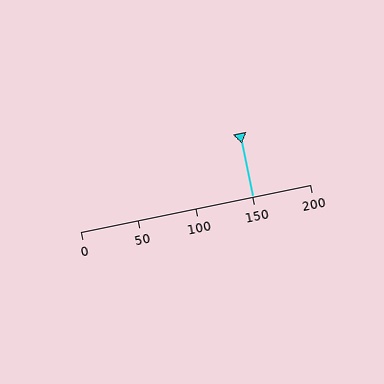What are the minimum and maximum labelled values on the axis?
The axis runs from 0 to 200.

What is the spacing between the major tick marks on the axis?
The major ticks are spaced 50 apart.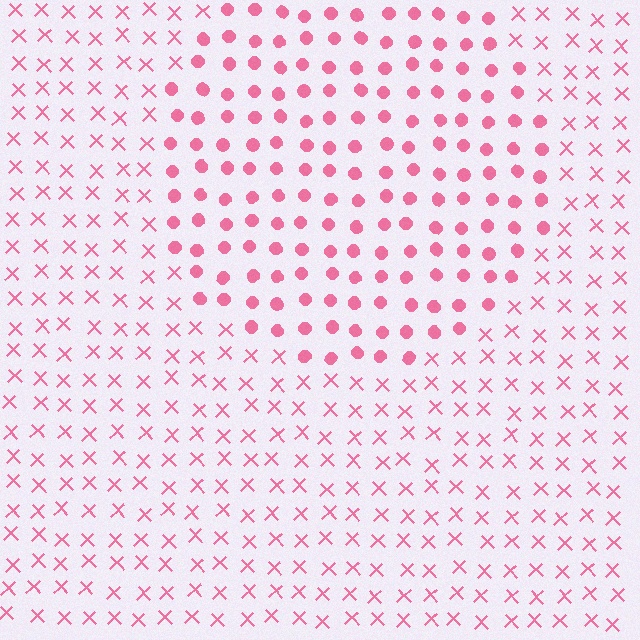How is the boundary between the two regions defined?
The boundary is defined by a change in element shape: circles inside vs. X marks outside. All elements share the same color and spacing.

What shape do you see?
I see a circle.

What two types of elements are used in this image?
The image uses circles inside the circle region and X marks outside it.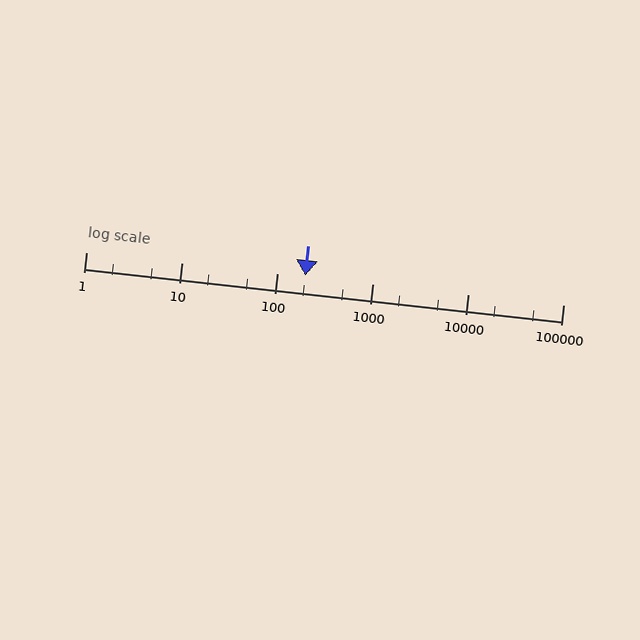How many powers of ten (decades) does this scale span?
The scale spans 5 decades, from 1 to 100000.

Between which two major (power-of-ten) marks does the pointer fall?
The pointer is between 100 and 1000.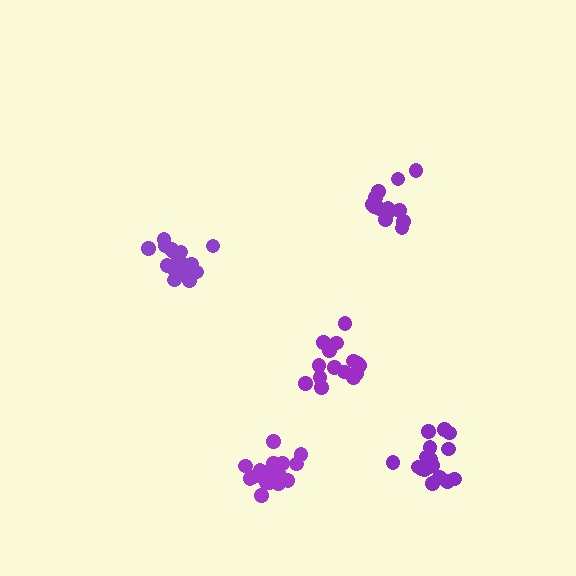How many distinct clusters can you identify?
There are 5 distinct clusters.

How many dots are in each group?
Group 1: 17 dots, Group 2: 15 dots, Group 3: 17 dots, Group 4: 20 dots, Group 5: 15 dots (84 total).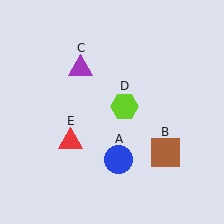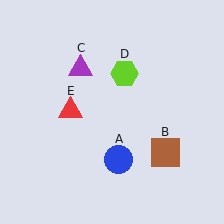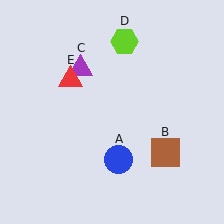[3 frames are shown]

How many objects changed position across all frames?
2 objects changed position: lime hexagon (object D), red triangle (object E).